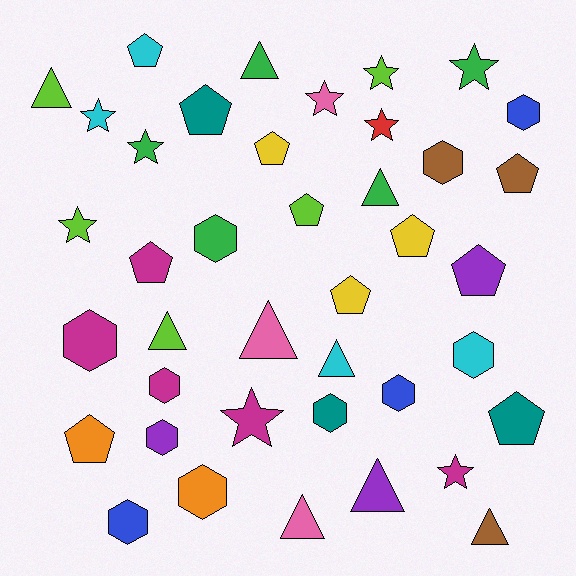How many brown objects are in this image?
There are 3 brown objects.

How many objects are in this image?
There are 40 objects.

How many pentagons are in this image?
There are 11 pentagons.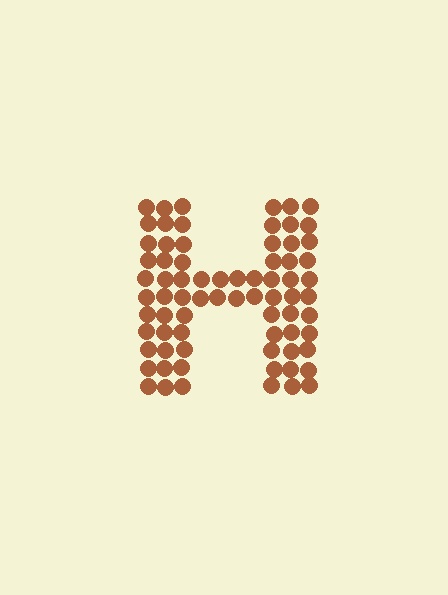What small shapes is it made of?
It is made of small circles.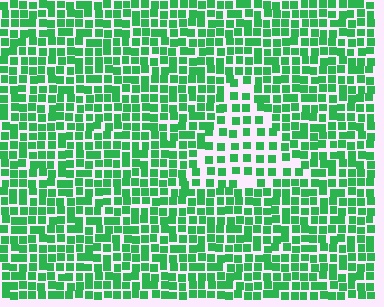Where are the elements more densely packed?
The elements are more densely packed outside the triangle boundary.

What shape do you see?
I see a triangle.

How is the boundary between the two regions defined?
The boundary is defined by a change in element density (approximately 1.8x ratio). All elements are the same color, size, and shape.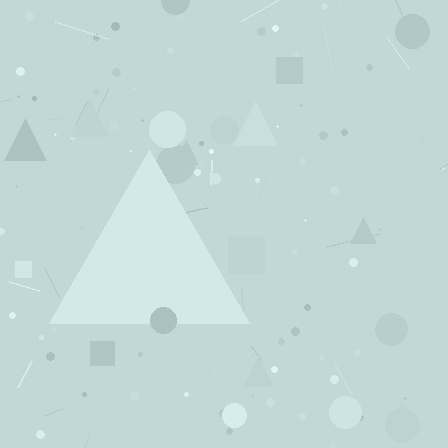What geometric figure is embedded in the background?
A triangle is embedded in the background.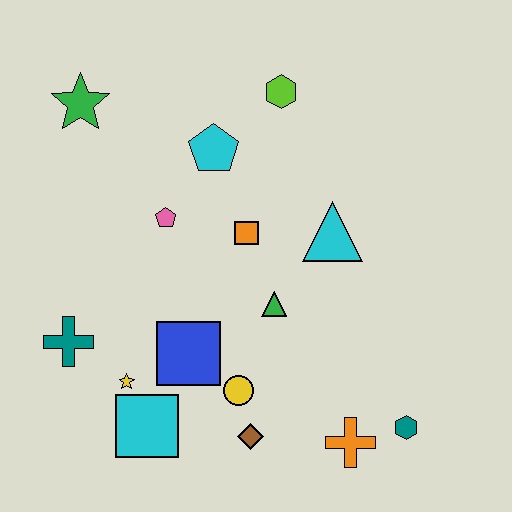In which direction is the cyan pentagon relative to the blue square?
The cyan pentagon is above the blue square.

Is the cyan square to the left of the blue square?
Yes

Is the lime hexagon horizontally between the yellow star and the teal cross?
No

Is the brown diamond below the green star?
Yes